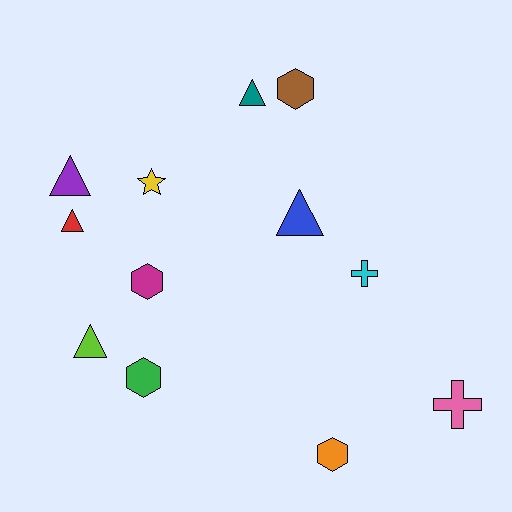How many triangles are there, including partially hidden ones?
There are 5 triangles.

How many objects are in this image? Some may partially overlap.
There are 12 objects.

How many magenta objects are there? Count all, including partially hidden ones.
There is 1 magenta object.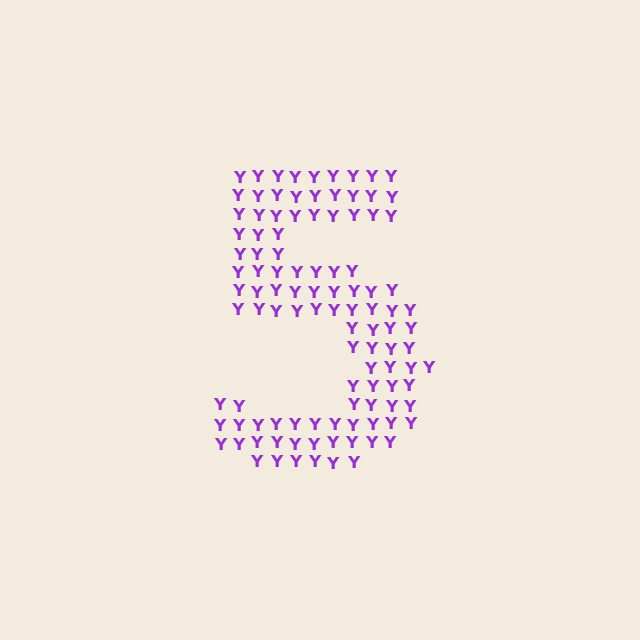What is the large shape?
The large shape is the digit 5.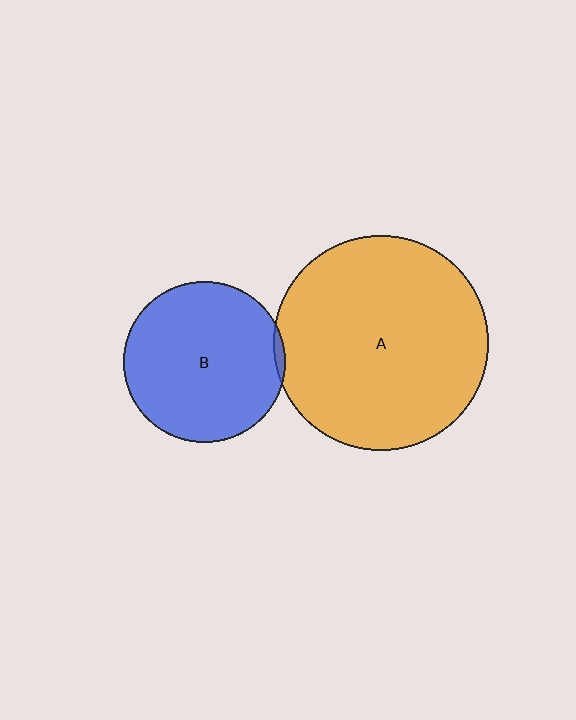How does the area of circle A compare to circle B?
Approximately 1.8 times.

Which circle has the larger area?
Circle A (orange).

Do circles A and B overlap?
Yes.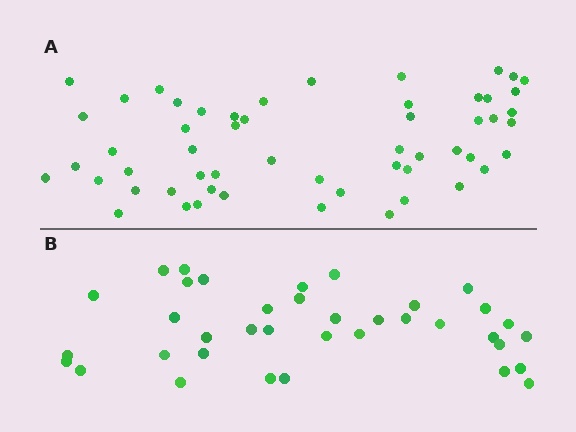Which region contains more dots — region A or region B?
Region A (the top region) has more dots.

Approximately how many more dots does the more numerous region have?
Region A has approximately 20 more dots than region B.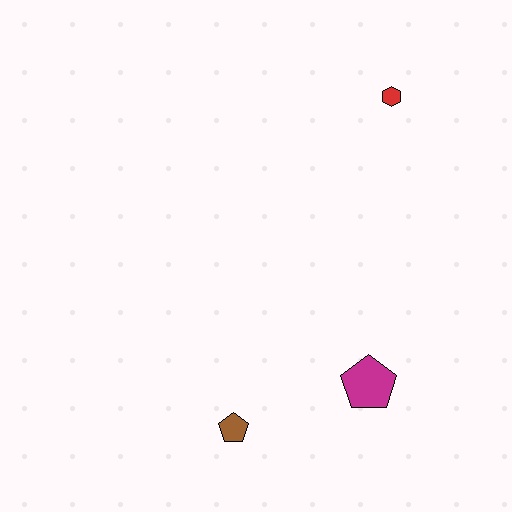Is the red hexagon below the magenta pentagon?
No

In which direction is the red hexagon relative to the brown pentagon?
The red hexagon is above the brown pentagon.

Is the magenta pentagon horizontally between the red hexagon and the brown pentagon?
Yes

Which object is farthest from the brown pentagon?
The red hexagon is farthest from the brown pentagon.